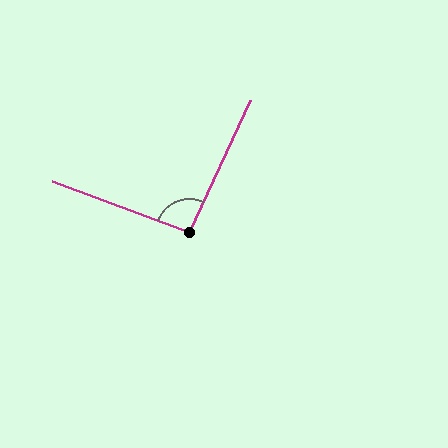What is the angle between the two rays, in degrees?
Approximately 94 degrees.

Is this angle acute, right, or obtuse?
It is approximately a right angle.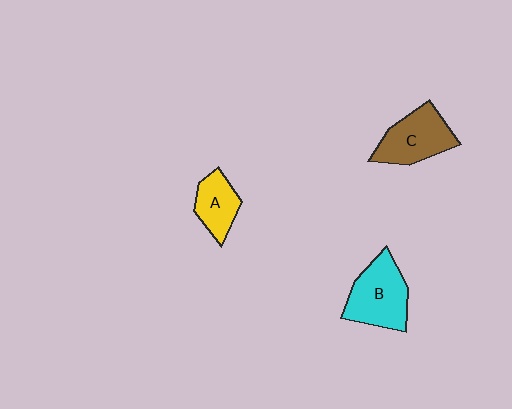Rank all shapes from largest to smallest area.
From largest to smallest: B (cyan), C (brown), A (yellow).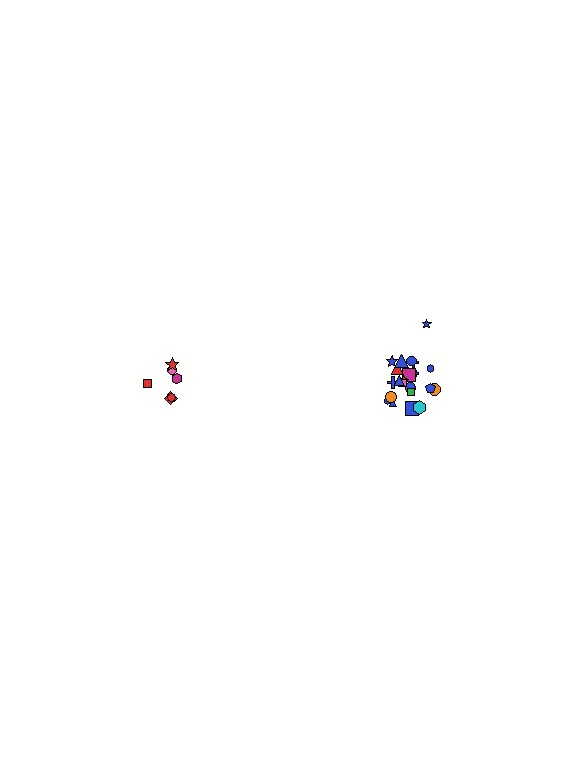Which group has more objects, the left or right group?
The right group.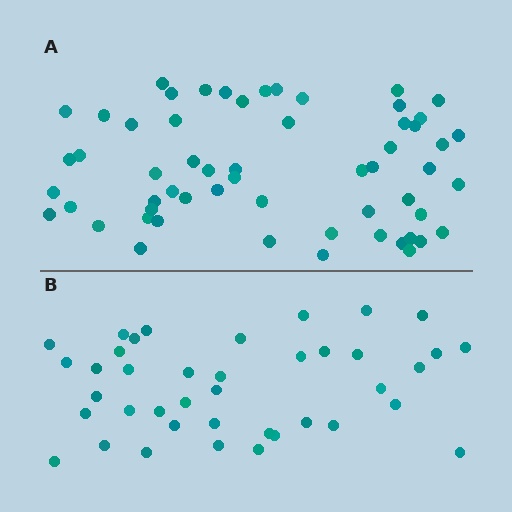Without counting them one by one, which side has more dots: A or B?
Region A (the top region) has more dots.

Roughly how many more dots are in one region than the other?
Region A has approximately 20 more dots than region B.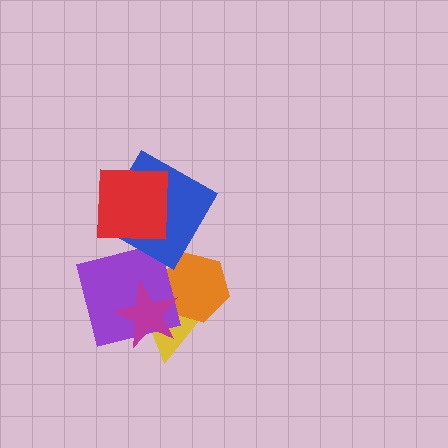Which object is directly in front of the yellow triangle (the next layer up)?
The orange hexagon is directly in front of the yellow triangle.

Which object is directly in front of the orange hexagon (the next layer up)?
The purple square is directly in front of the orange hexagon.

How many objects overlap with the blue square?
1 object overlaps with the blue square.